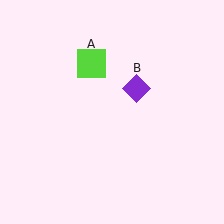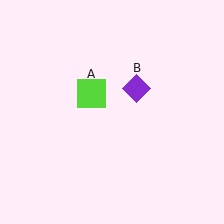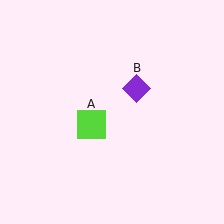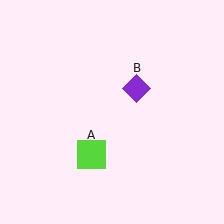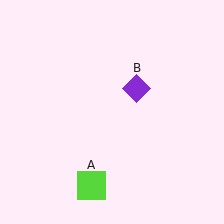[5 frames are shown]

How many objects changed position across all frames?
1 object changed position: lime square (object A).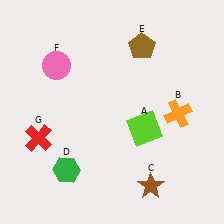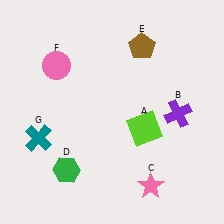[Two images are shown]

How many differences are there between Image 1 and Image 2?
There are 3 differences between the two images.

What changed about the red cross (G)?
In Image 1, G is red. In Image 2, it changed to teal.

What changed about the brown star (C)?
In Image 1, C is brown. In Image 2, it changed to pink.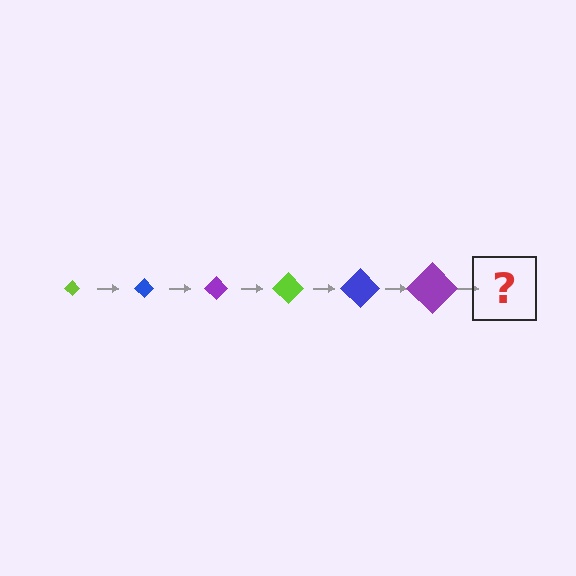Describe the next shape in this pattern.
It should be a lime diamond, larger than the previous one.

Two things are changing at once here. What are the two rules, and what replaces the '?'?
The two rules are that the diamond grows larger each step and the color cycles through lime, blue, and purple. The '?' should be a lime diamond, larger than the previous one.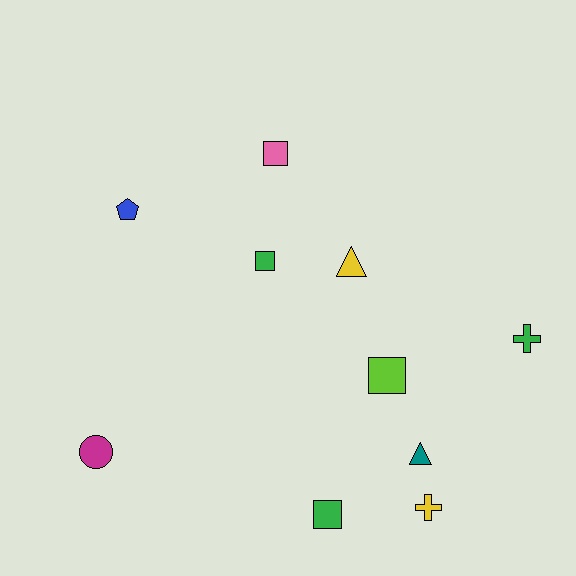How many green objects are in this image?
There are 3 green objects.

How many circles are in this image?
There is 1 circle.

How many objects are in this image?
There are 10 objects.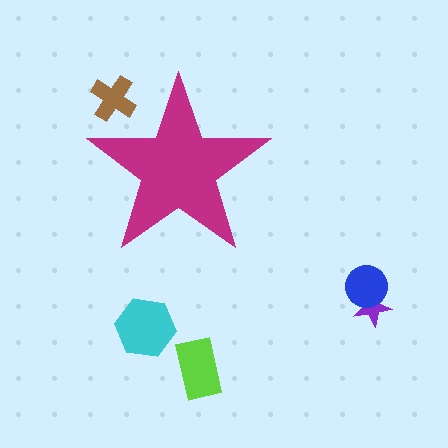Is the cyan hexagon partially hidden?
No, the cyan hexagon is fully visible.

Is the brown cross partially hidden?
Yes, the brown cross is partially hidden behind the magenta star.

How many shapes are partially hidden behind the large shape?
1 shape is partially hidden.